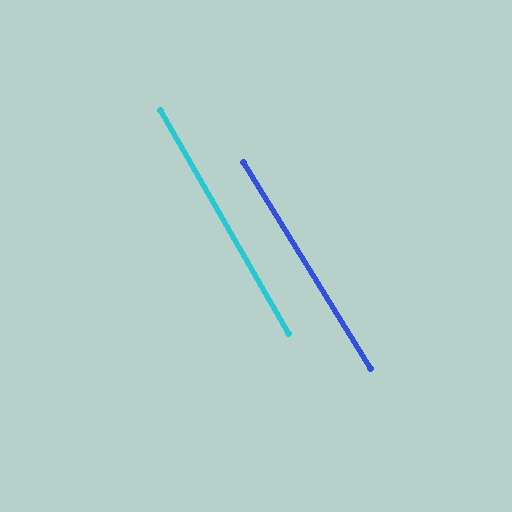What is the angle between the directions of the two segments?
Approximately 2 degrees.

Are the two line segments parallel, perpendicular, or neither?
Parallel — their directions differ by only 1.8°.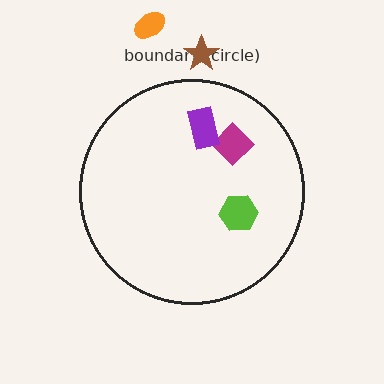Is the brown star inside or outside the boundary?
Outside.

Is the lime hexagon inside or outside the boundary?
Inside.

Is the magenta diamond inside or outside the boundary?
Inside.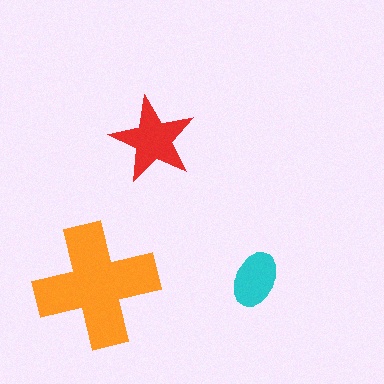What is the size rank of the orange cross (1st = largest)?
1st.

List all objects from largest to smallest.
The orange cross, the red star, the cyan ellipse.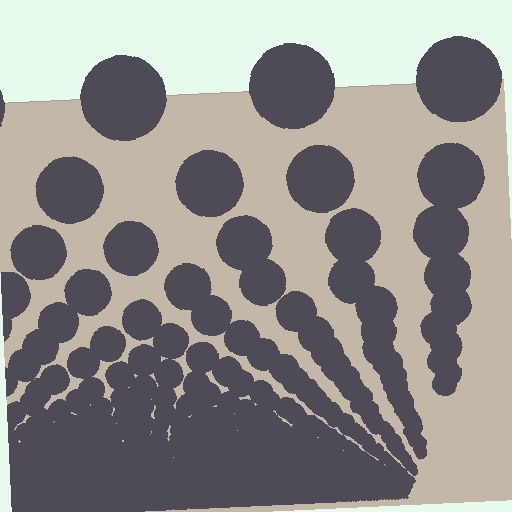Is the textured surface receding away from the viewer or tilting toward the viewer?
The surface appears to tilt toward the viewer. Texture elements get larger and sparser toward the top.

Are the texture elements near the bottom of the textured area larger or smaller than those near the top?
Smaller. The gradient is inverted — elements near the bottom are smaller and denser.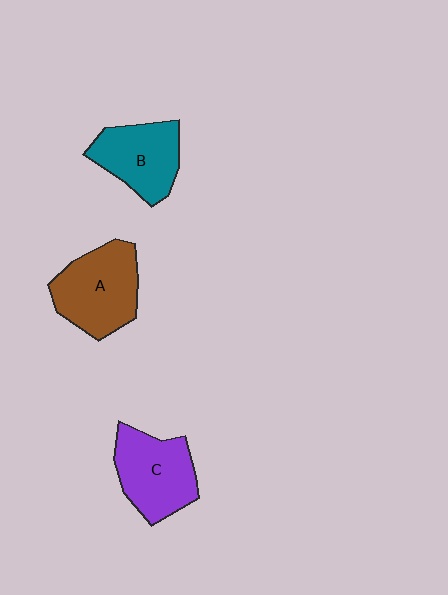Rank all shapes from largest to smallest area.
From largest to smallest: A (brown), C (purple), B (teal).